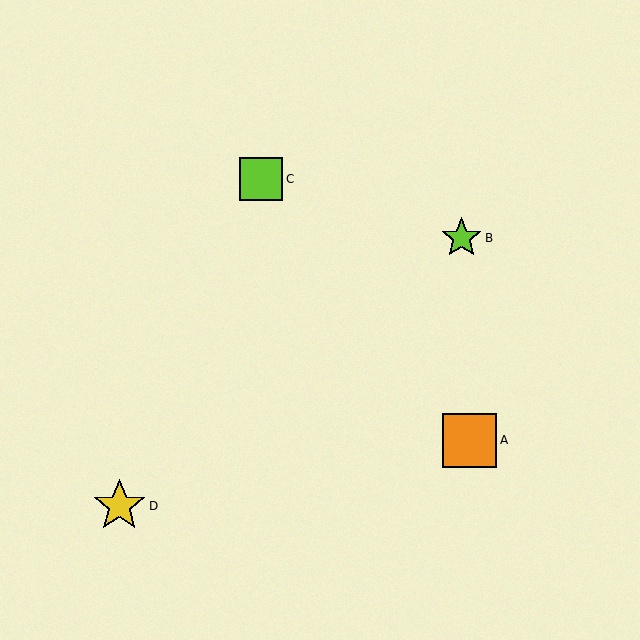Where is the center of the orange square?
The center of the orange square is at (470, 440).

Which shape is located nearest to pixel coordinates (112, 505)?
The yellow star (labeled D) at (119, 506) is nearest to that location.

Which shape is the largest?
The orange square (labeled A) is the largest.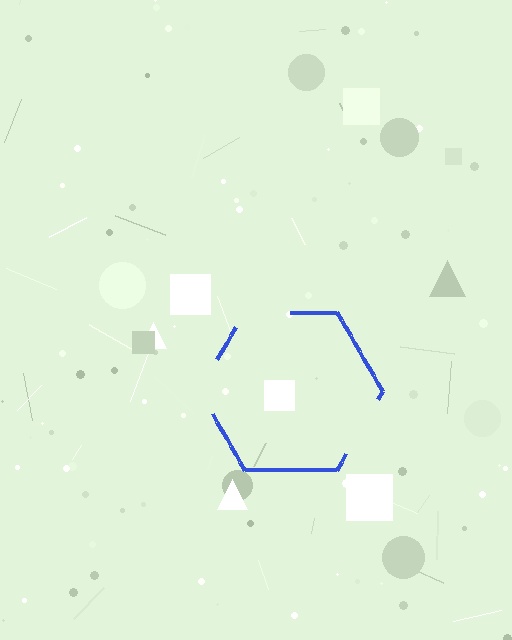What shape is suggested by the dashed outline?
The dashed outline suggests a hexagon.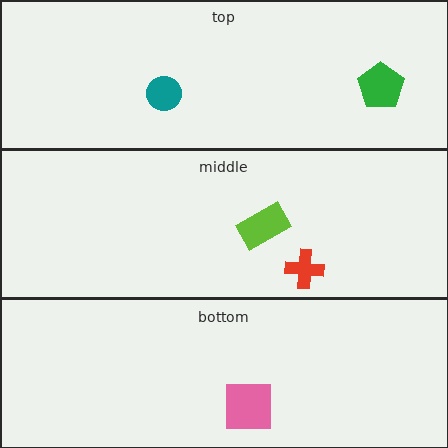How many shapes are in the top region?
2.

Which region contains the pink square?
The bottom region.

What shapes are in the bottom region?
The pink square.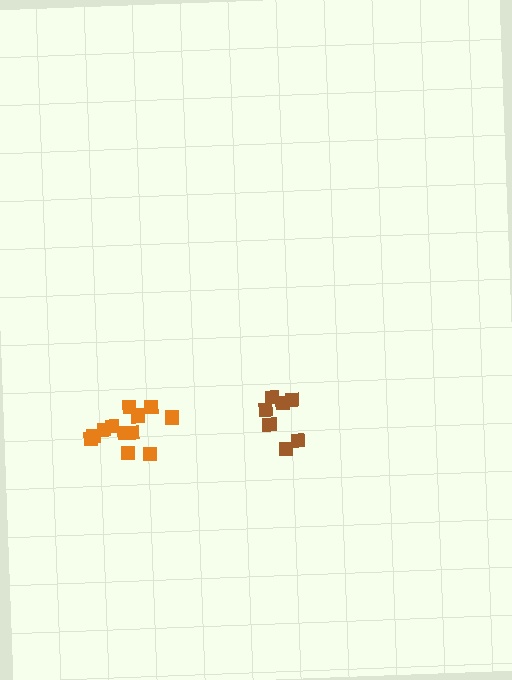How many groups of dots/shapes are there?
There are 2 groups.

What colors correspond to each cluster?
The clusters are colored: brown, orange.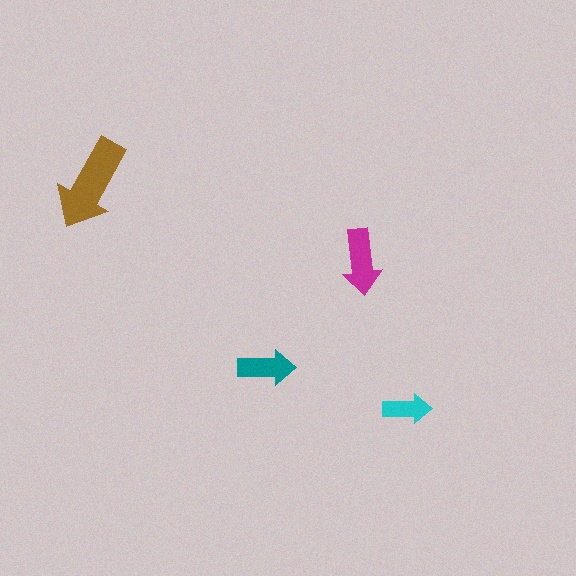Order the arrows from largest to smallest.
the brown one, the magenta one, the teal one, the cyan one.